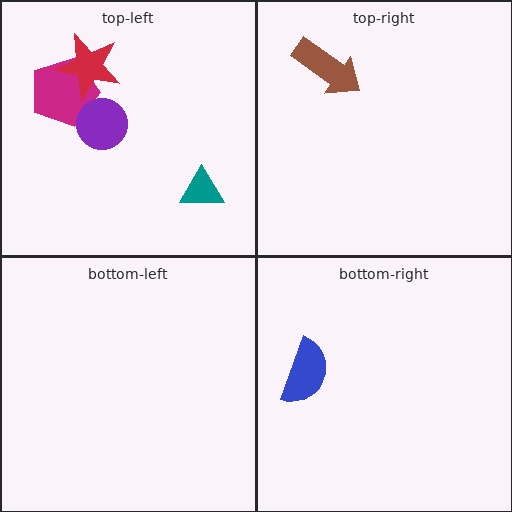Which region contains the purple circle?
The top-left region.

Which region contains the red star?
The top-left region.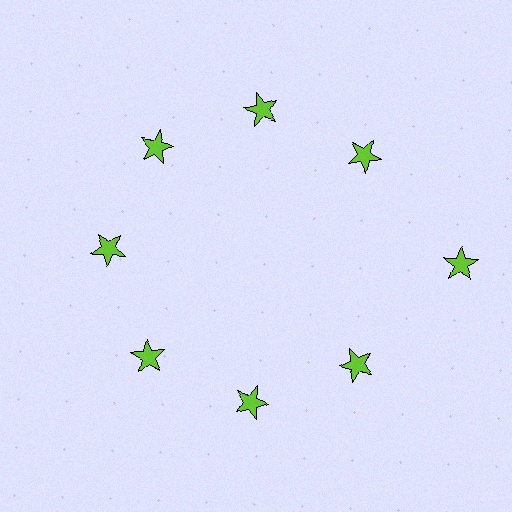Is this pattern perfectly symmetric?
No. The 8 lime stars are arranged in a ring, but one element near the 3 o'clock position is pushed outward from the center, breaking the 8-fold rotational symmetry.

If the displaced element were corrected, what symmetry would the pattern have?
It would have 8-fold rotational symmetry — the pattern would map onto itself every 45 degrees.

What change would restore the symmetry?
The symmetry would be restored by moving it inward, back onto the ring so that all 8 stars sit at equal angles and equal distance from the center.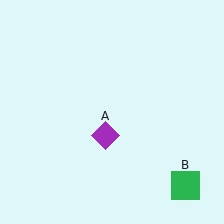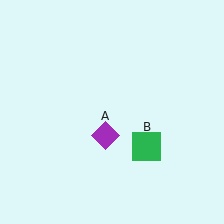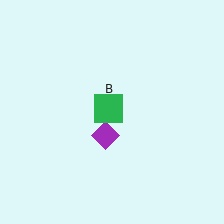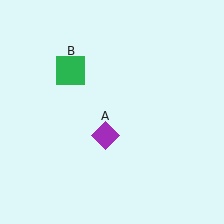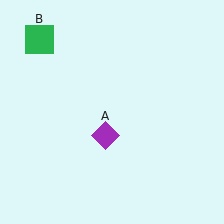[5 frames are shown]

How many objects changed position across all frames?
1 object changed position: green square (object B).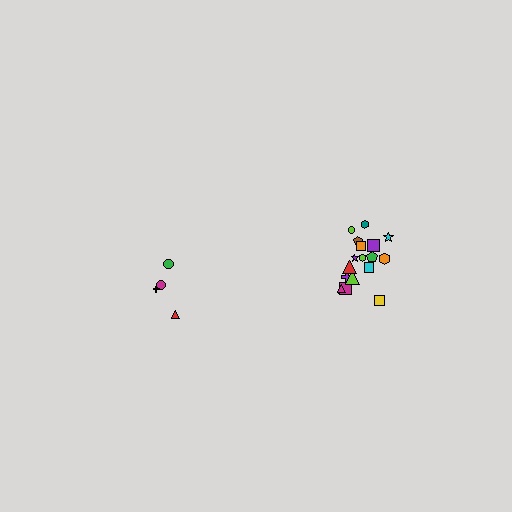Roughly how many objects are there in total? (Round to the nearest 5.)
Roughly 20 objects in total.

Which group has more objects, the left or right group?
The right group.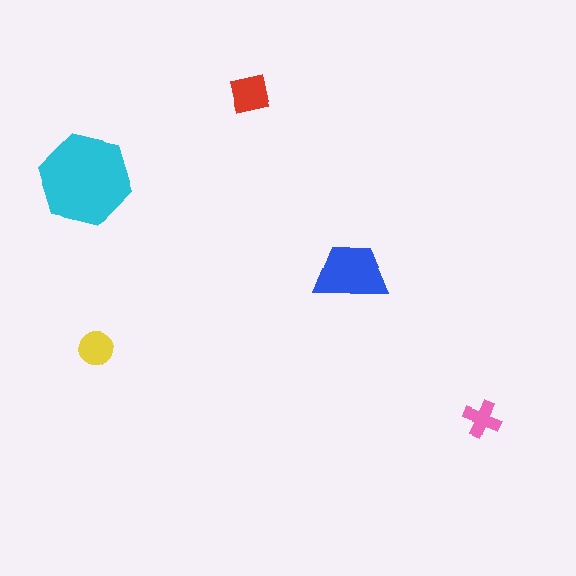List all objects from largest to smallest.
The cyan hexagon, the blue trapezoid, the red square, the yellow circle, the pink cross.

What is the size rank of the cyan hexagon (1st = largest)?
1st.